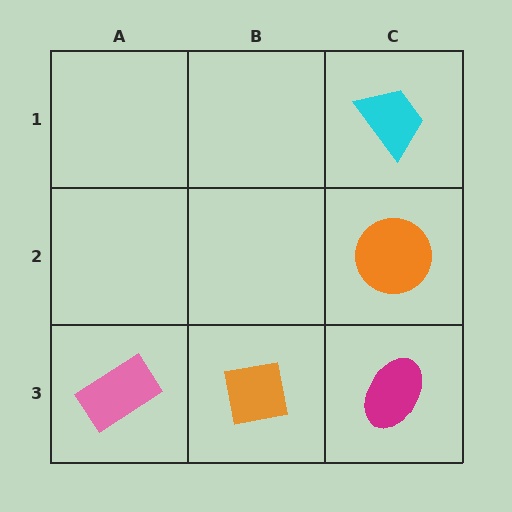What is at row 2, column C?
An orange circle.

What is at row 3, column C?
A magenta ellipse.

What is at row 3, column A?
A pink rectangle.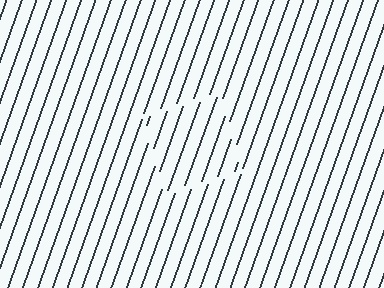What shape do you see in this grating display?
An illusory square. The interior of the shape contains the same grating, shifted by half a period — the contour is defined by the phase discontinuity where line-ends from the inner and outer gratings abut.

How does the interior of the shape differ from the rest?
The interior of the shape contains the same grating, shifted by half a period — the contour is defined by the phase discontinuity where line-ends from the inner and outer gratings abut.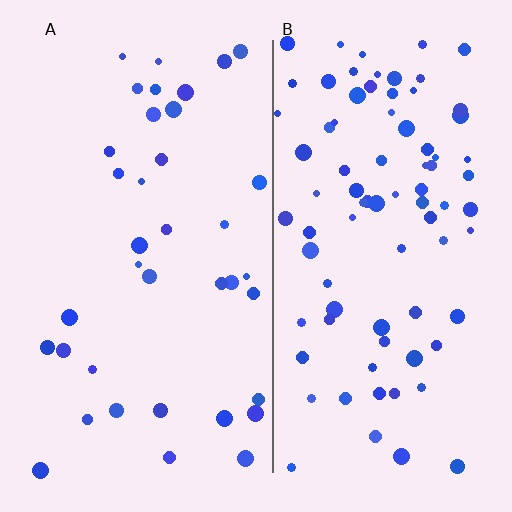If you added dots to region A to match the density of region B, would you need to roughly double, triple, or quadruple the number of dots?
Approximately double.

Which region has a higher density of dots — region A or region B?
B (the right).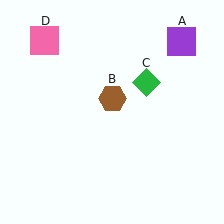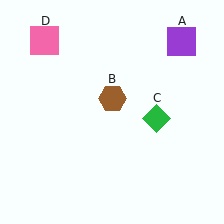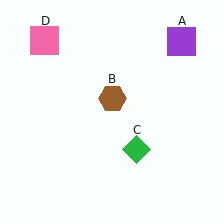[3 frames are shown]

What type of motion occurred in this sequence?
The green diamond (object C) rotated clockwise around the center of the scene.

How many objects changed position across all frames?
1 object changed position: green diamond (object C).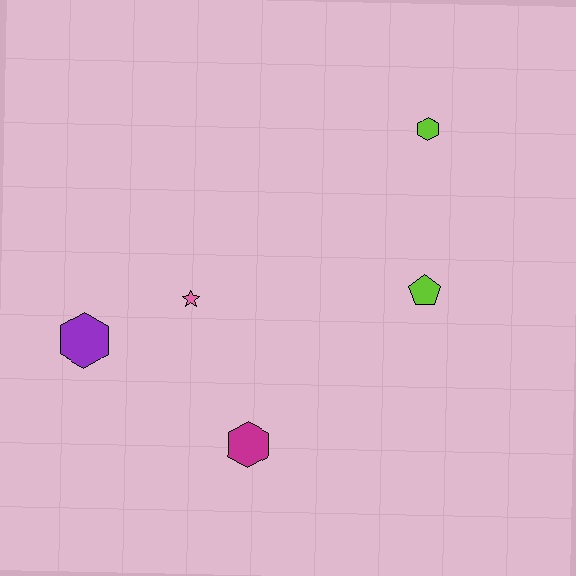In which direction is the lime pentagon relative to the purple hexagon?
The lime pentagon is to the right of the purple hexagon.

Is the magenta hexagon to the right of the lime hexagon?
No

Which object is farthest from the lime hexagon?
The purple hexagon is farthest from the lime hexagon.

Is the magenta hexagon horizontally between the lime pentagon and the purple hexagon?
Yes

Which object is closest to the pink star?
The purple hexagon is closest to the pink star.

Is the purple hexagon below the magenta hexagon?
No